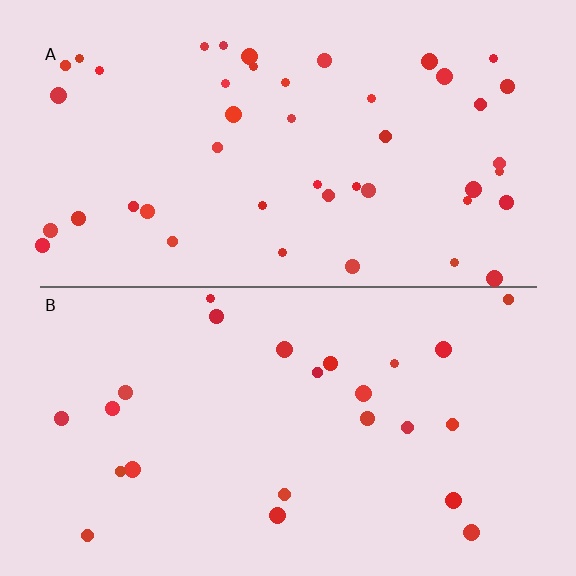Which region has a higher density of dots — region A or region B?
A (the top).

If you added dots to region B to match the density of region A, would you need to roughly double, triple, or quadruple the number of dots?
Approximately double.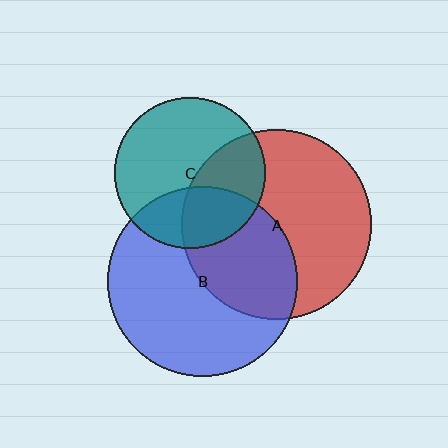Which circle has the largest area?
Circle B (blue).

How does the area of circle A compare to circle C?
Approximately 1.6 times.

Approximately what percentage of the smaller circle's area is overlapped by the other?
Approximately 30%.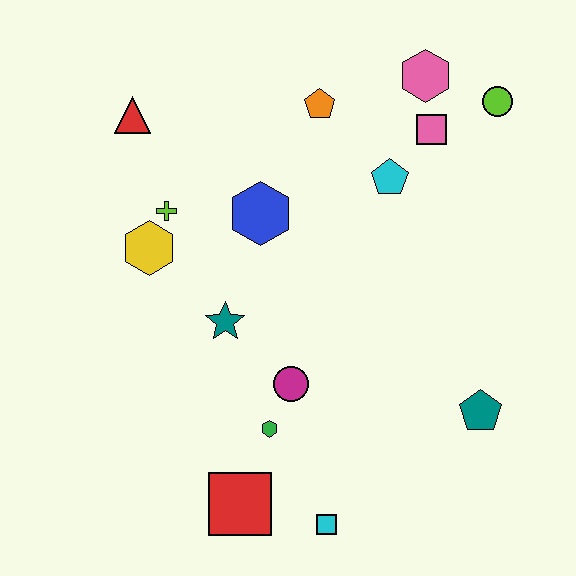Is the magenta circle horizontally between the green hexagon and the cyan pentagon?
Yes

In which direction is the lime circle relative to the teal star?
The lime circle is to the right of the teal star.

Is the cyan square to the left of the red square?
No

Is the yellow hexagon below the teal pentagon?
No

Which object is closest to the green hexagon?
The magenta circle is closest to the green hexagon.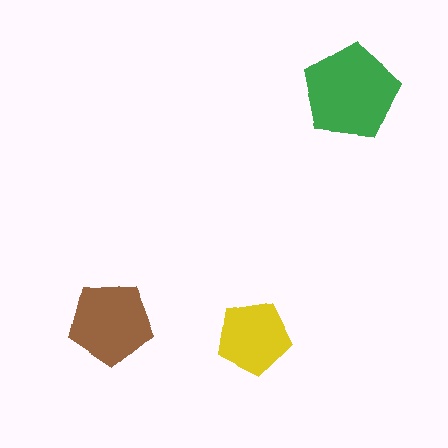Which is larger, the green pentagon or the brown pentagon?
The green one.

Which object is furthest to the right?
The green pentagon is rightmost.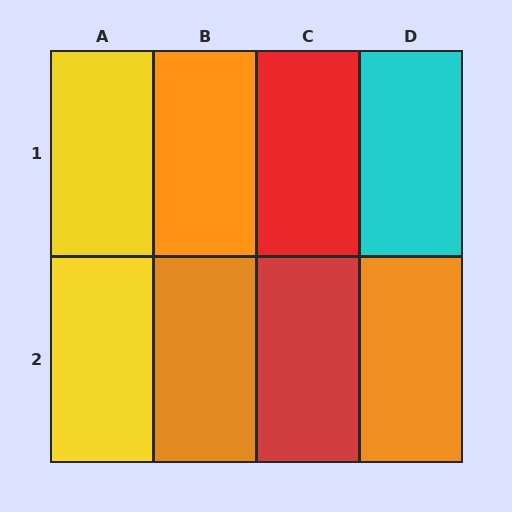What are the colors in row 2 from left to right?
Yellow, orange, red, orange.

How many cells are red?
2 cells are red.